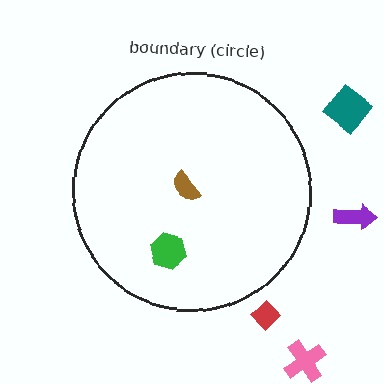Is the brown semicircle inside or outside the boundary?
Inside.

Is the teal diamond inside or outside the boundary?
Outside.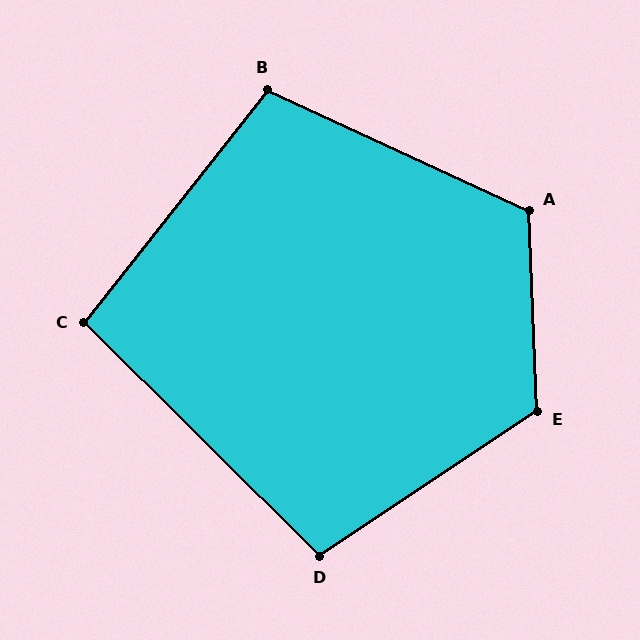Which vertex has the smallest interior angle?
C, at approximately 97 degrees.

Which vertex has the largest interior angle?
E, at approximately 121 degrees.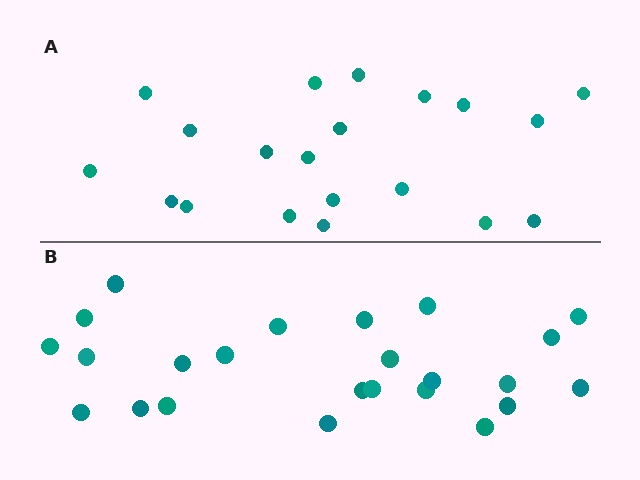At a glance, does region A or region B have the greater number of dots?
Region B (the bottom region) has more dots.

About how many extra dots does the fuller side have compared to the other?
Region B has about 4 more dots than region A.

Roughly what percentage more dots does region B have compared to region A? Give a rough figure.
About 20% more.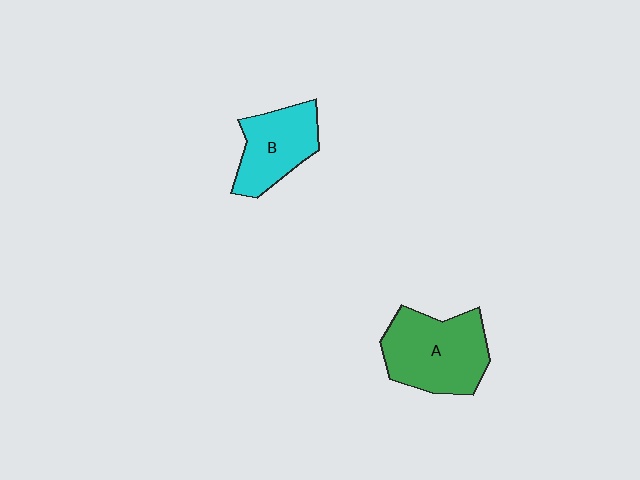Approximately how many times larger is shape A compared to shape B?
Approximately 1.4 times.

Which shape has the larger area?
Shape A (green).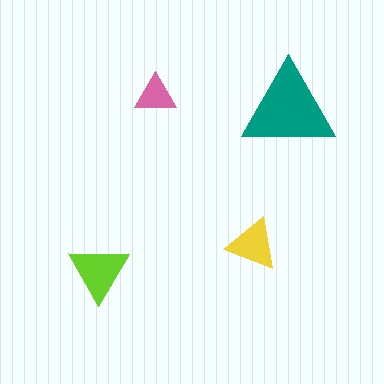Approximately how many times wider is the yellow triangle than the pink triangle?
About 1.5 times wider.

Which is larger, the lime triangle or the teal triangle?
The teal one.